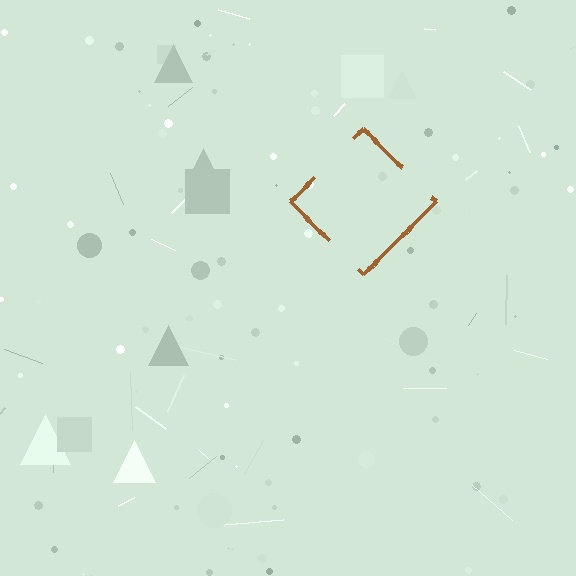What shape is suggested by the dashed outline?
The dashed outline suggests a diamond.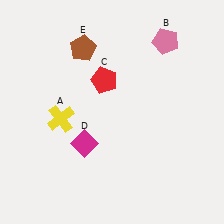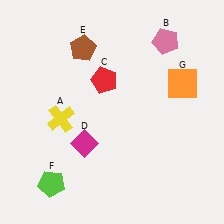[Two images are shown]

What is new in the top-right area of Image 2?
An orange square (G) was added in the top-right area of Image 2.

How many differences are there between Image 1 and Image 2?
There are 2 differences between the two images.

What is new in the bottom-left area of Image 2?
A lime pentagon (F) was added in the bottom-left area of Image 2.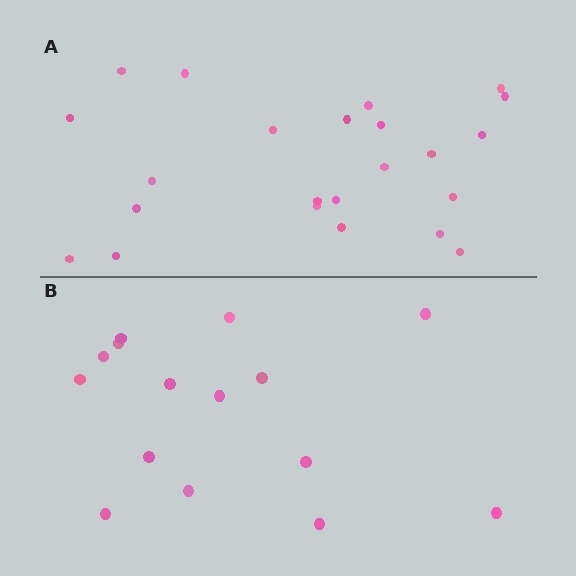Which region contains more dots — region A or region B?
Region A (the top region) has more dots.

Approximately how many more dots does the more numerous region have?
Region A has roughly 8 or so more dots than region B.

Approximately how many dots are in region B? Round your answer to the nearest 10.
About 20 dots. (The exact count is 15, which rounds to 20.)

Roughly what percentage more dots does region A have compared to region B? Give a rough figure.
About 55% more.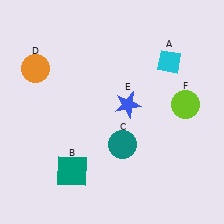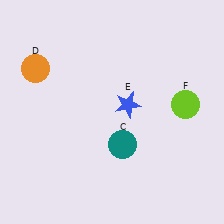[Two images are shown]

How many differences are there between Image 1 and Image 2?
There are 2 differences between the two images.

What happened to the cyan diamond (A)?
The cyan diamond (A) was removed in Image 2. It was in the top-right area of Image 1.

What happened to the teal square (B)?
The teal square (B) was removed in Image 2. It was in the bottom-left area of Image 1.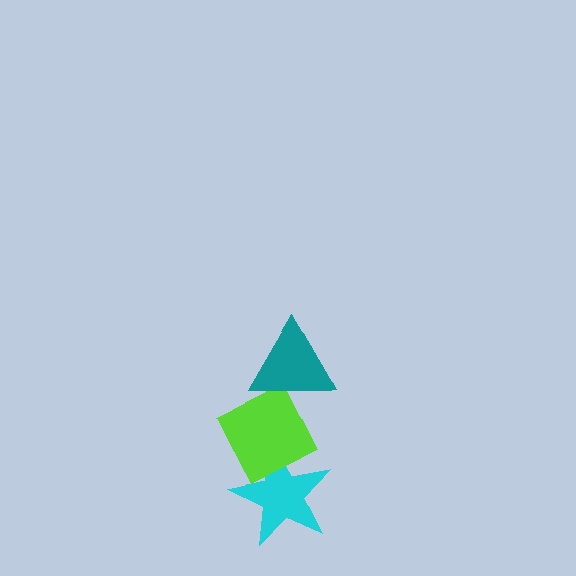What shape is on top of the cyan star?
The lime diamond is on top of the cyan star.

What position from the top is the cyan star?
The cyan star is 3rd from the top.